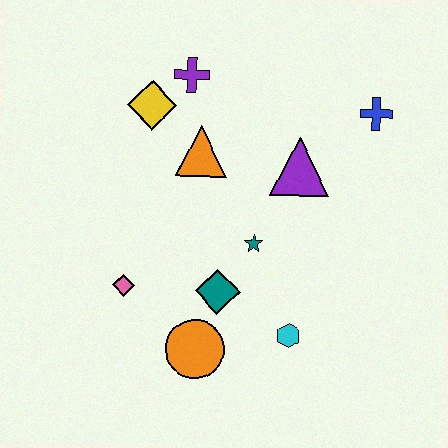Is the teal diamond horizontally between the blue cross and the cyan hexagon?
No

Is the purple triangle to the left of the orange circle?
No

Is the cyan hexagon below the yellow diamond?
Yes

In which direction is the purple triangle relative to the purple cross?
The purple triangle is to the right of the purple cross.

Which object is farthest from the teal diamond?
The blue cross is farthest from the teal diamond.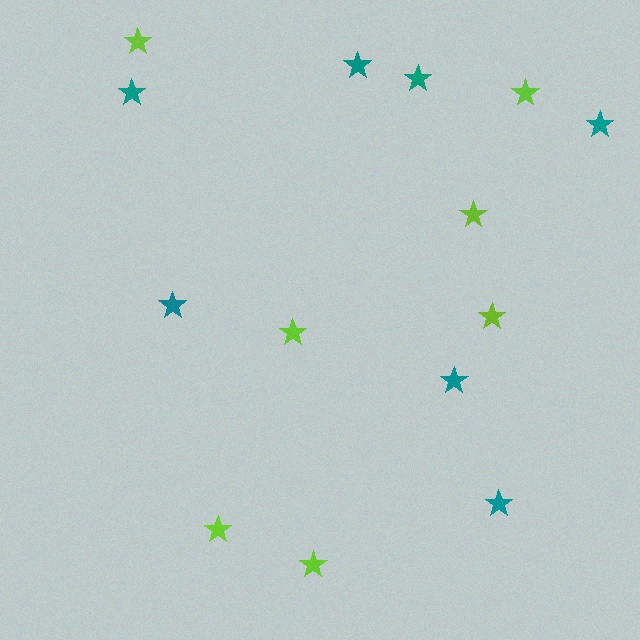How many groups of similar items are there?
There are 2 groups: one group of teal stars (7) and one group of lime stars (7).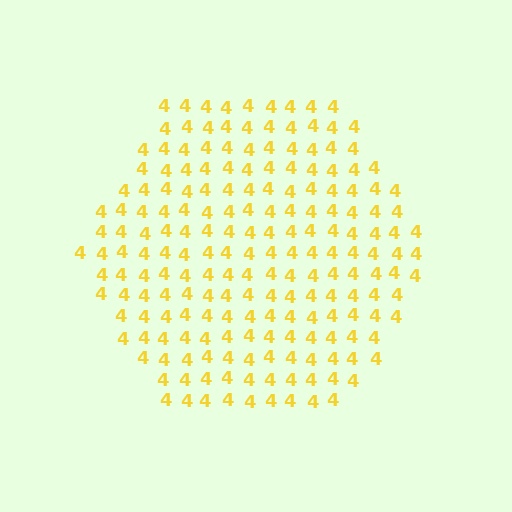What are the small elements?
The small elements are digit 4's.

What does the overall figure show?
The overall figure shows a hexagon.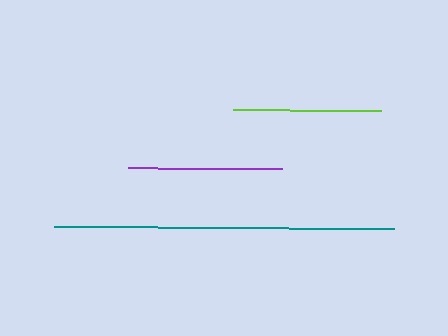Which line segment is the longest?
The teal line is the longest at approximately 339 pixels.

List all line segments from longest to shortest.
From longest to shortest: teal, purple, lime.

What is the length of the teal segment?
The teal segment is approximately 339 pixels long.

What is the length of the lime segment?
The lime segment is approximately 148 pixels long.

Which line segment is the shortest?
The lime line is the shortest at approximately 148 pixels.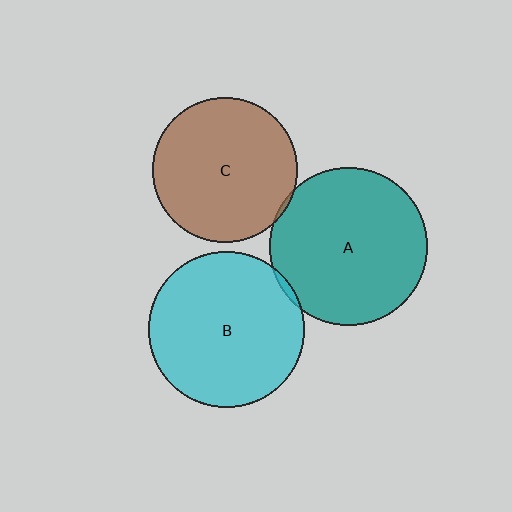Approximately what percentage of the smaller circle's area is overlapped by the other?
Approximately 5%.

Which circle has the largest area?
Circle A (teal).